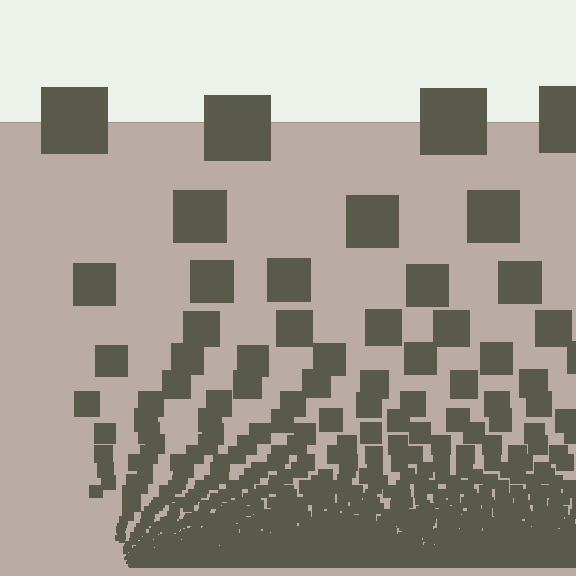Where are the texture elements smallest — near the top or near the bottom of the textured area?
Near the bottom.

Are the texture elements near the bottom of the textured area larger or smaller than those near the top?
Smaller. The gradient is inverted — elements near the bottom are smaller and denser.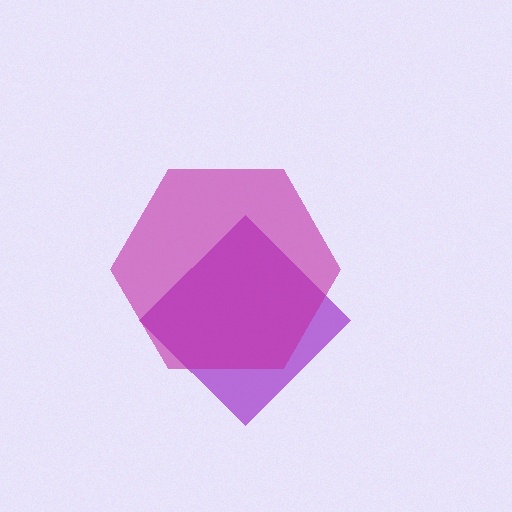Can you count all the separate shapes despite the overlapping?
Yes, there are 2 separate shapes.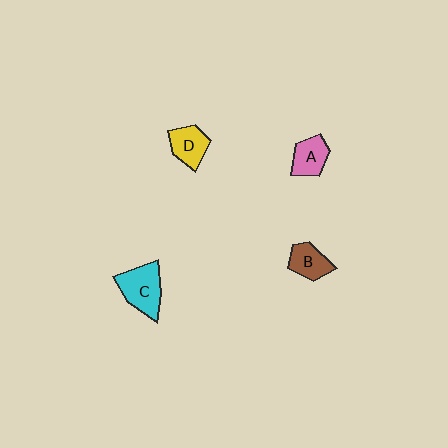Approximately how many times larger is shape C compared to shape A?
Approximately 1.5 times.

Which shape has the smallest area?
Shape B (brown).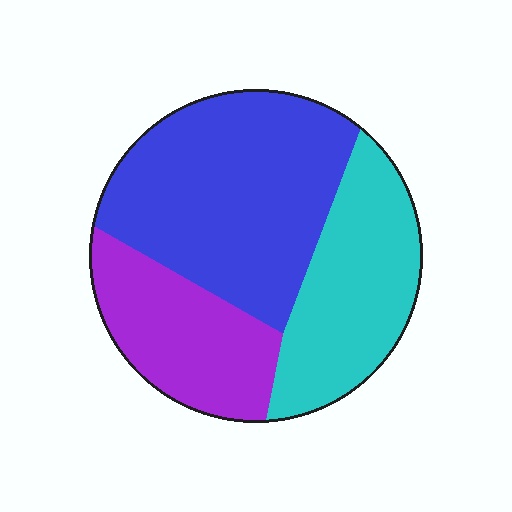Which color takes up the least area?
Purple, at roughly 25%.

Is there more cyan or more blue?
Blue.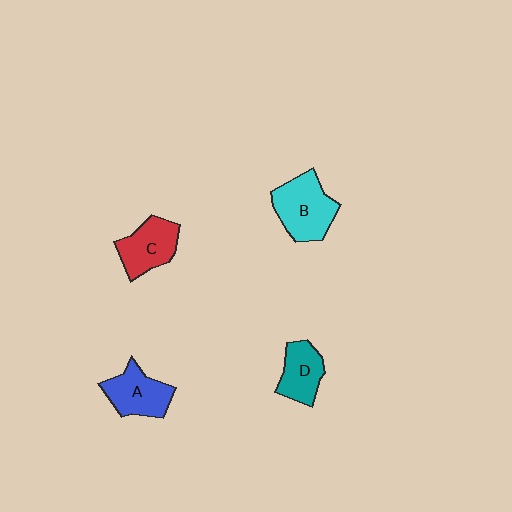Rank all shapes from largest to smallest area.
From largest to smallest: B (cyan), A (blue), C (red), D (teal).